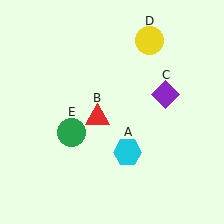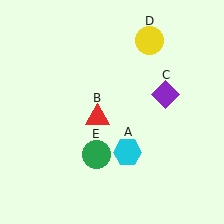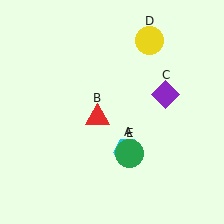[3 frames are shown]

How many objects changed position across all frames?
1 object changed position: green circle (object E).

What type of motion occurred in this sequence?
The green circle (object E) rotated counterclockwise around the center of the scene.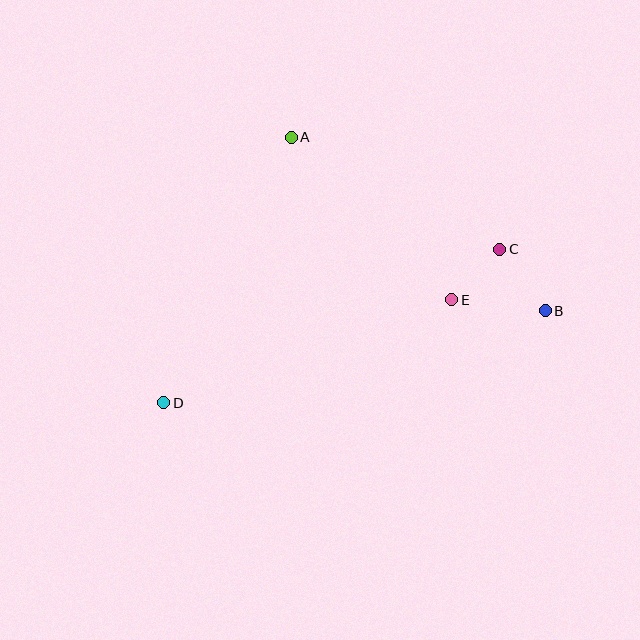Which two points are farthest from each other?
Points B and D are farthest from each other.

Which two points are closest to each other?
Points C and E are closest to each other.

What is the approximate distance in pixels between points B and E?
The distance between B and E is approximately 94 pixels.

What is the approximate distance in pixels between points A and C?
The distance between A and C is approximately 237 pixels.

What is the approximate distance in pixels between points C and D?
The distance between C and D is approximately 370 pixels.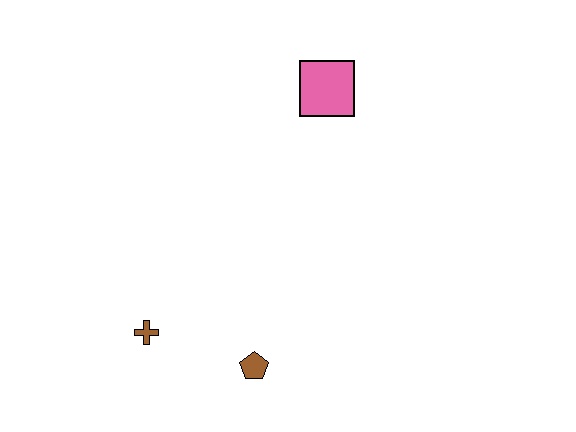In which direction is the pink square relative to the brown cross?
The pink square is above the brown cross.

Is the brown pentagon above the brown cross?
No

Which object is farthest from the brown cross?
The pink square is farthest from the brown cross.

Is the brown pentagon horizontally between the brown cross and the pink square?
Yes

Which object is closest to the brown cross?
The brown pentagon is closest to the brown cross.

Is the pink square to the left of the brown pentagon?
No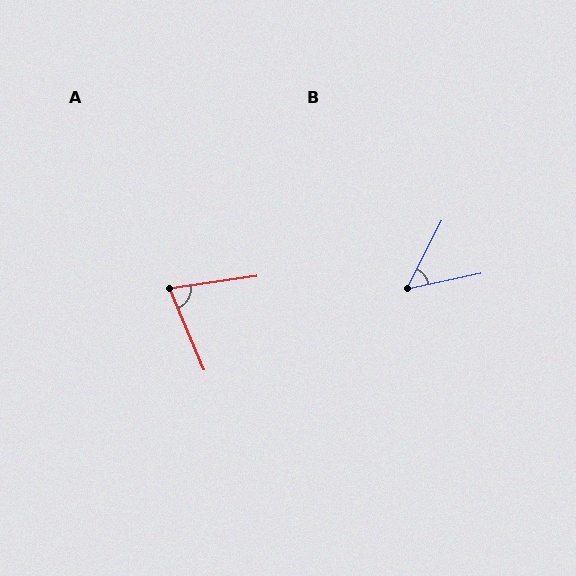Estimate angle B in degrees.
Approximately 51 degrees.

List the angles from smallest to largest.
B (51°), A (75°).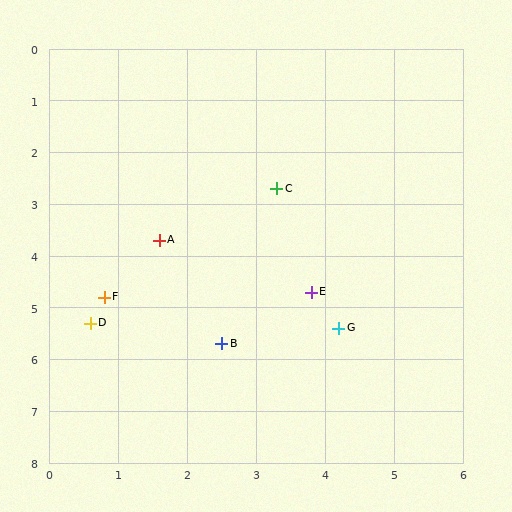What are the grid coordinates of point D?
Point D is at approximately (0.6, 5.3).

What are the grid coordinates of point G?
Point G is at approximately (4.2, 5.4).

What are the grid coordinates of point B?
Point B is at approximately (2.5, 5.7).